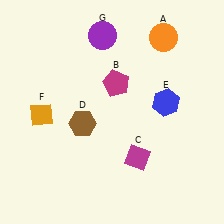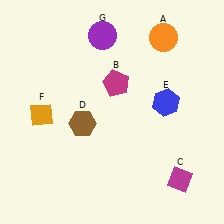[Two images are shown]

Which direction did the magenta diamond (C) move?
The magenta diamond (C) moved right.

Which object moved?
The magenta diamond (C) moved right.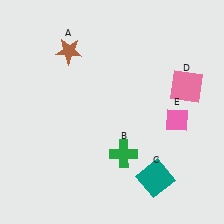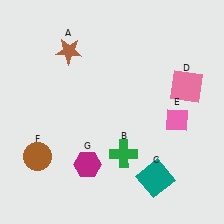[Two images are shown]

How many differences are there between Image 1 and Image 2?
There are 2 differences between the two images.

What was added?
A brown circle (F), a magenta hexagon (G) were added in Image 2.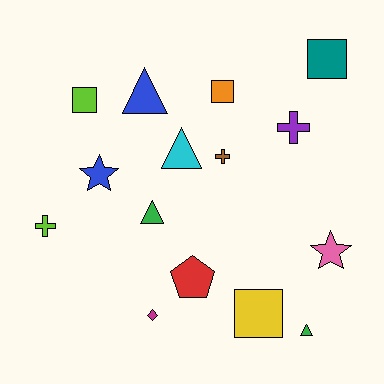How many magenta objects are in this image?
There is 1 magenta object.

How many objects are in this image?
There are 15 objects.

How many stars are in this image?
There are 2 stars.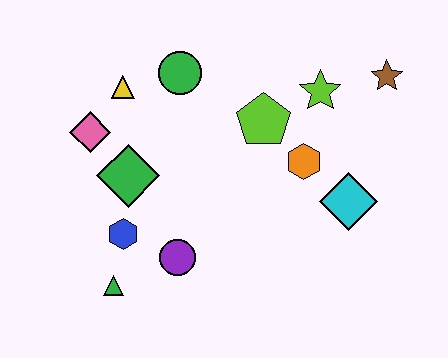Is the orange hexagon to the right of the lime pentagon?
Yes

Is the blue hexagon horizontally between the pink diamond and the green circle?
Yes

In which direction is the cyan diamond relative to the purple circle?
The cyan diamond is to the right of the purple circle.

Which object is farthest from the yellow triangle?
The brown star is farthest from the yellow triangle.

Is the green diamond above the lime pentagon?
No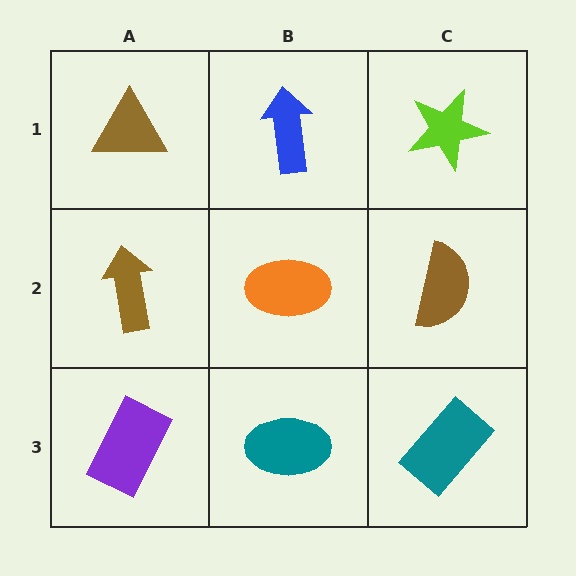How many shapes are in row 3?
3 shapes.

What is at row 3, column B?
A teal ellipse.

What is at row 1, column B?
A blue arrow.